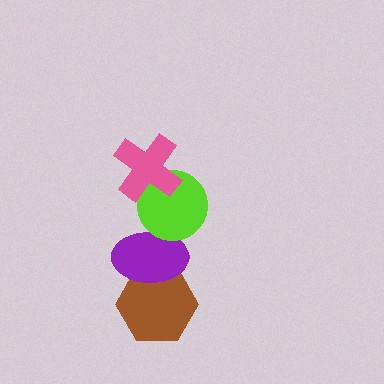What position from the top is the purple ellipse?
The purple ellipse is 3rd from the top.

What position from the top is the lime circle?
The lime circle is 2nd from the top.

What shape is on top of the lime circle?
The pink cross is on top of the lime circle.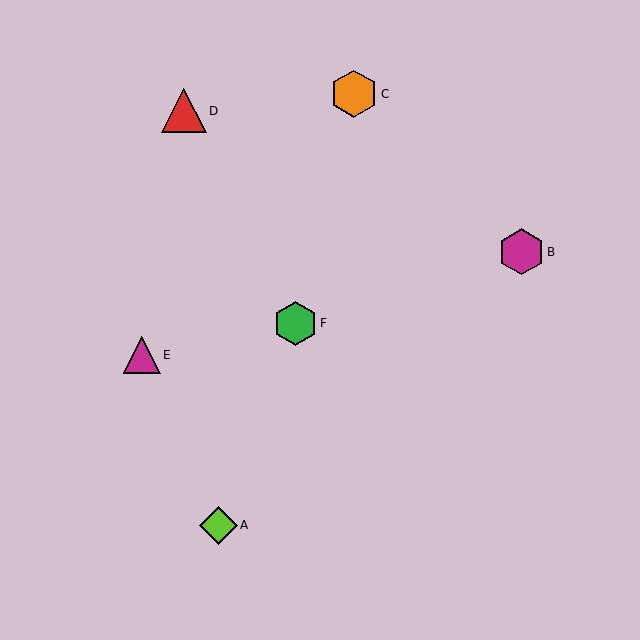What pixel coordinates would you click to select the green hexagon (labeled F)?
Click at (295, 323) to select the green hexagon F.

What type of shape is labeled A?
Shape A is a lime diamond.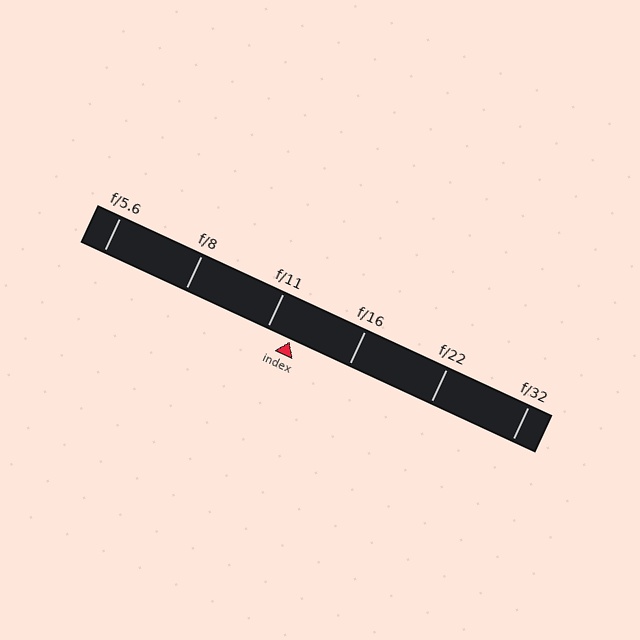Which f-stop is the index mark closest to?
The index mark is closest to f/11.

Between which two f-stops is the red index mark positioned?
The index mark is between f/11 and f/16.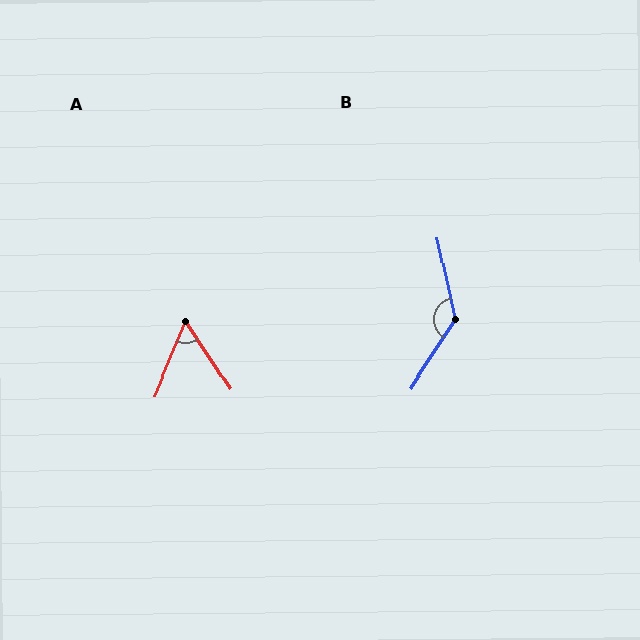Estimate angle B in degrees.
Approximately 134 degrees.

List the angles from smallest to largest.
A (56°), B (134°).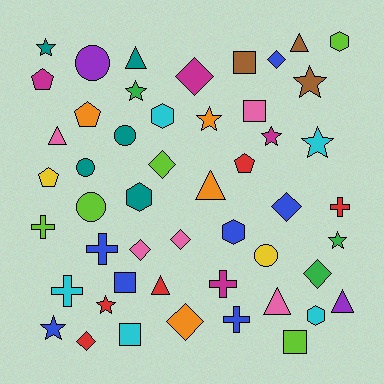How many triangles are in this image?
There are 7 triangles.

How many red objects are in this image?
There are 5 red objects.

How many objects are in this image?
There are 50 objects.